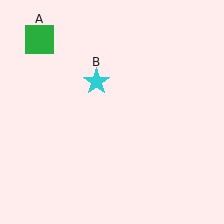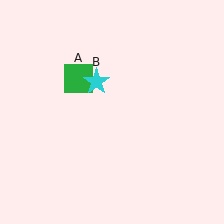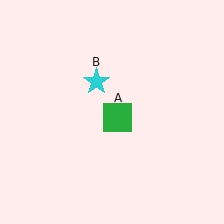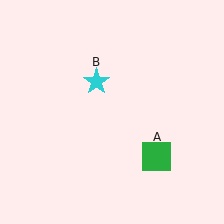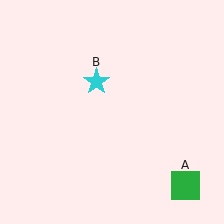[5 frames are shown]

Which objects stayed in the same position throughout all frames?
Cyan star (object B) remained stationary.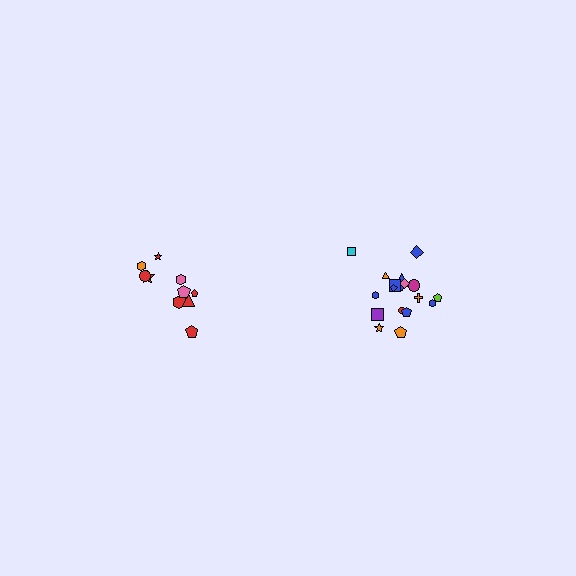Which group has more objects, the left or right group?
The right group.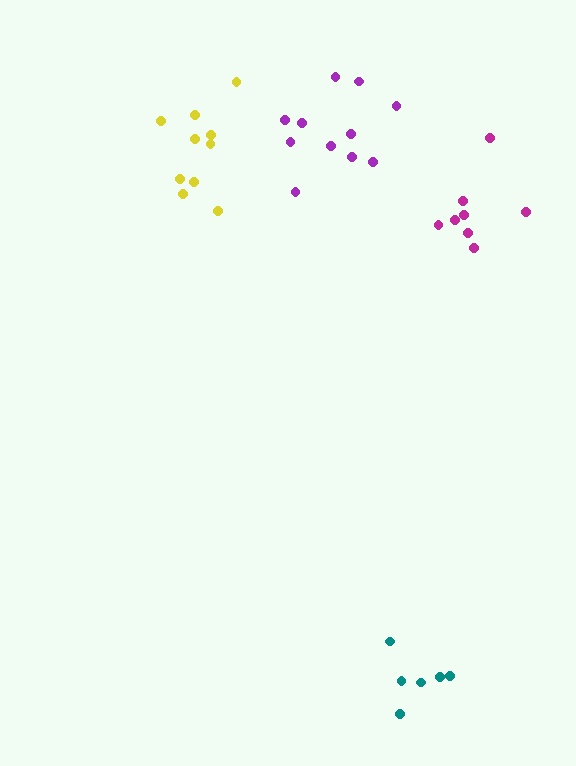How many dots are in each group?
Group 1: 8 dots, Group 2: 11 dots, Group 3: 10 dots, Group 4: 6 dots (35 total).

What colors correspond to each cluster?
The clusters are colored: magenta, purple, yellow, teal.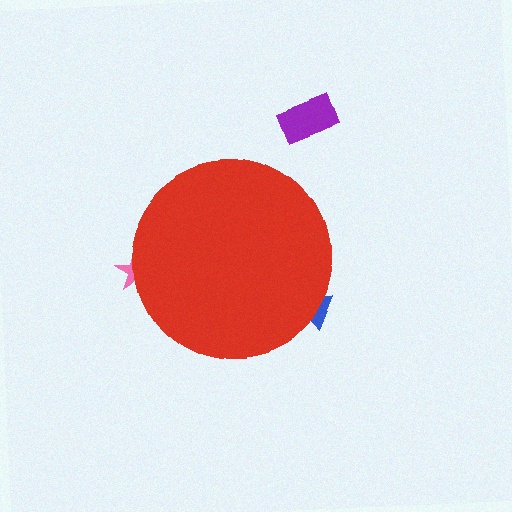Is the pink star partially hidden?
Yes, the pink star is partially hidden behind the red circle.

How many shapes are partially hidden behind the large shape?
2 shapes are partially hidden.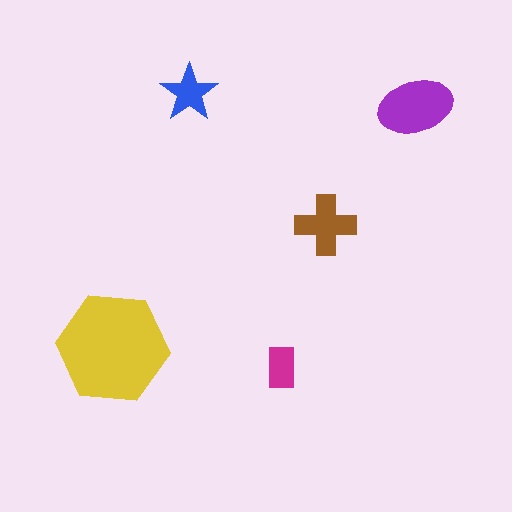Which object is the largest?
The yellow hexagon.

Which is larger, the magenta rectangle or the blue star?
The blue star.